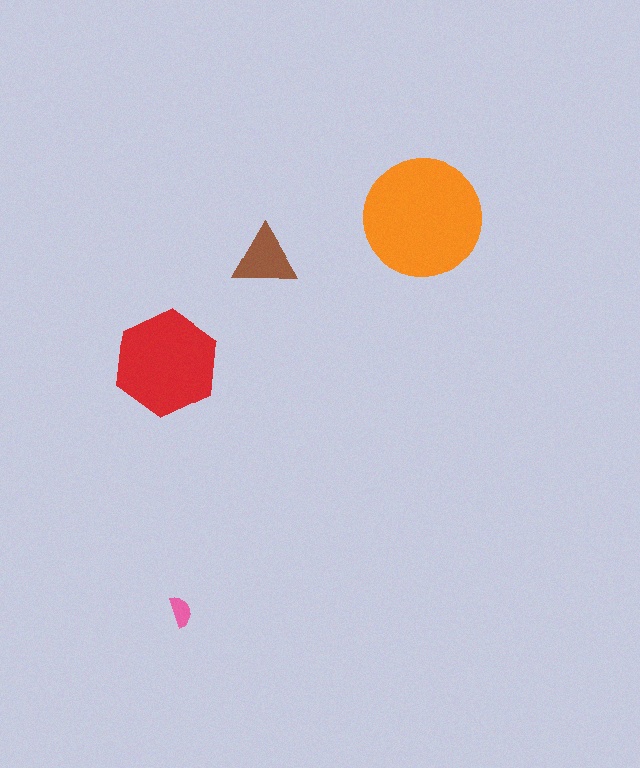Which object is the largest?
The orange circle.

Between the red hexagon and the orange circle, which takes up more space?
The orange circle.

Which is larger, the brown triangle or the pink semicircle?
The brown triangle.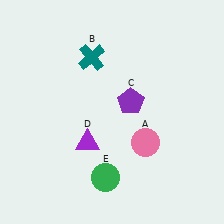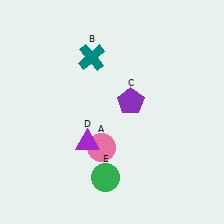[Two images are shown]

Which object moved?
The pink circle (A) moved left.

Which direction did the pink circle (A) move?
The pink circle (A) moved left.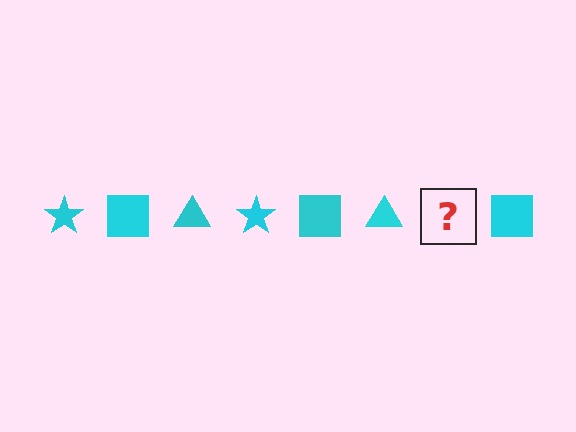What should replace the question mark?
The question mark should be replaced with a cyan star.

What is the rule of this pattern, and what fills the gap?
The rule is that the pattern cycles through star, square, triangle shapes in cyan. The gap should be filled with a cyan star.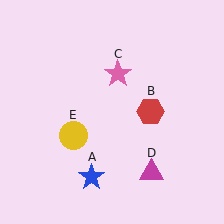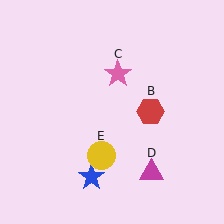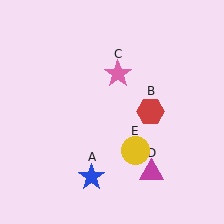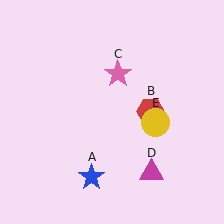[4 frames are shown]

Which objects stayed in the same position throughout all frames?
Blue star (object A) and red hexagon (object B) and pink star (object C) and magenta triangle (object D) remained stationary.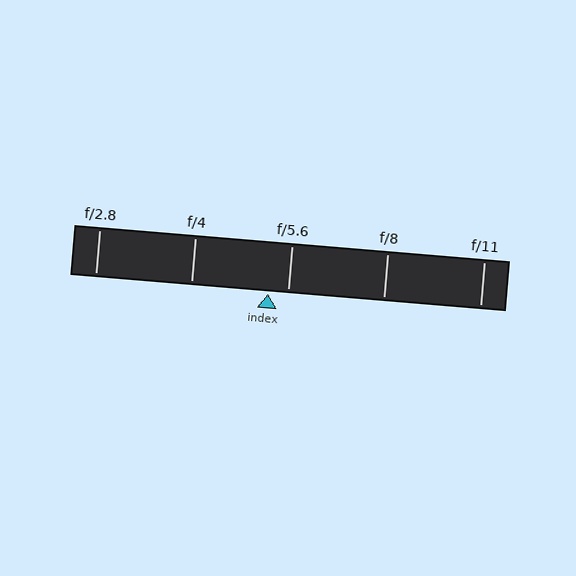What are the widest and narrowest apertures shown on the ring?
The widest aperture shown is f/2.8 and the narrowest is f/11.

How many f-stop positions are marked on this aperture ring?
There are 5 f-stop positions marked.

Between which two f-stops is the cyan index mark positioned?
The index mark is between f/4 and f/5.6.